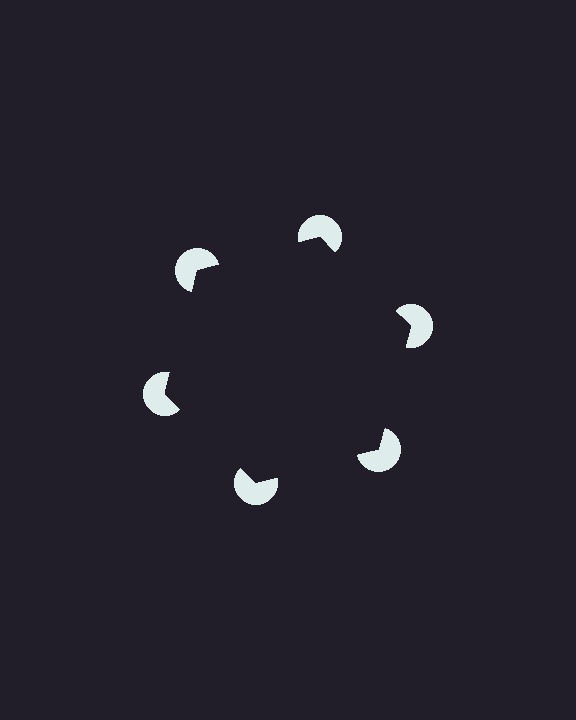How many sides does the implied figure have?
6 sides.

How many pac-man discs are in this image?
There are 6 — one at each vertex of the illusory hexagon.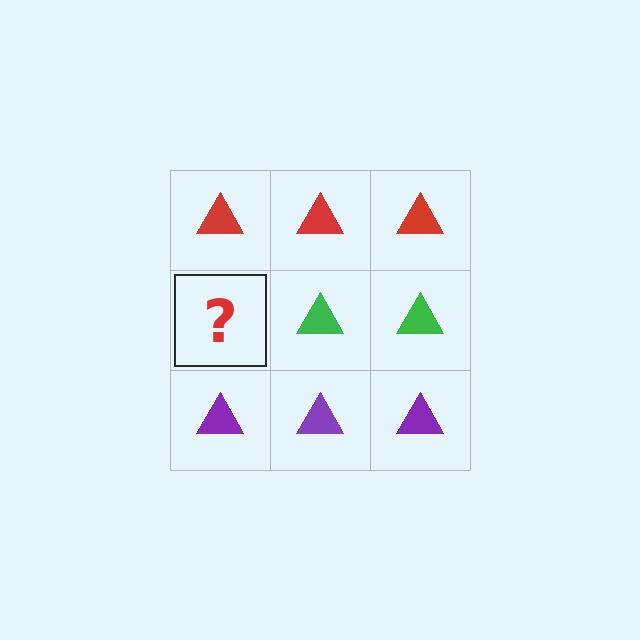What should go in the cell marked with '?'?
The missing cell should contain a green triangle.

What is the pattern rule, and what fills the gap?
The rule is that each row has a consistent color. The gap should be filled with a green triangle.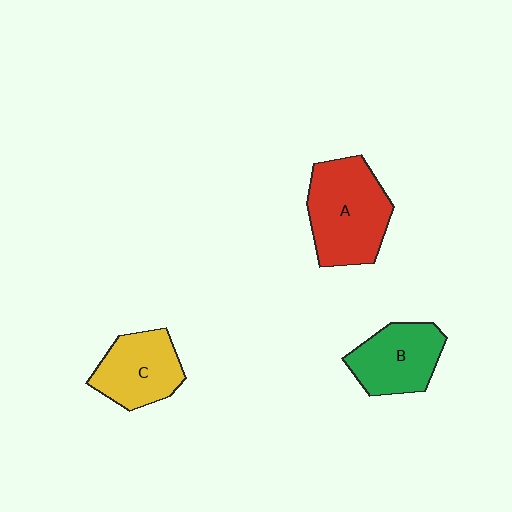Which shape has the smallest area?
Shape C (yellow).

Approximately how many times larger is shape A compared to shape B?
Approximately 1.4 times.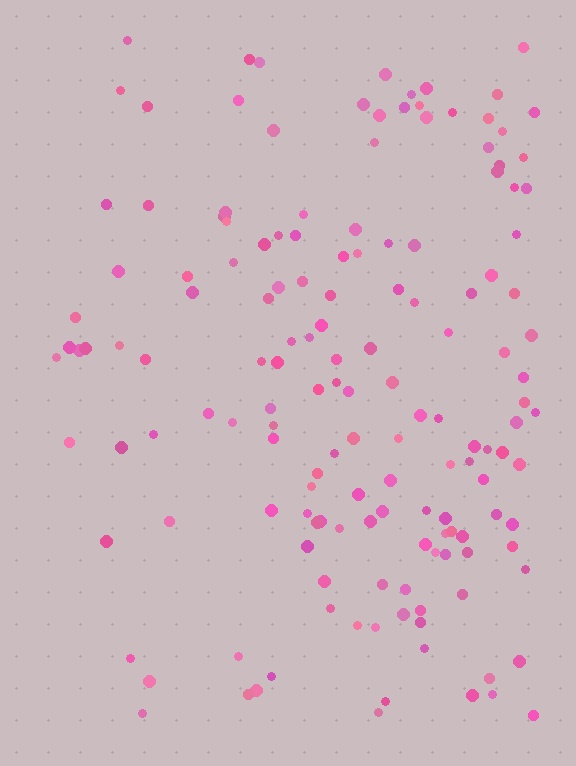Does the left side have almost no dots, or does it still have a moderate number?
Still a moderate number, just noticeably fewer than the right.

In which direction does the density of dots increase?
From left to right, with the right side densest.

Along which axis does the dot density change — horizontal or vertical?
Horizontal.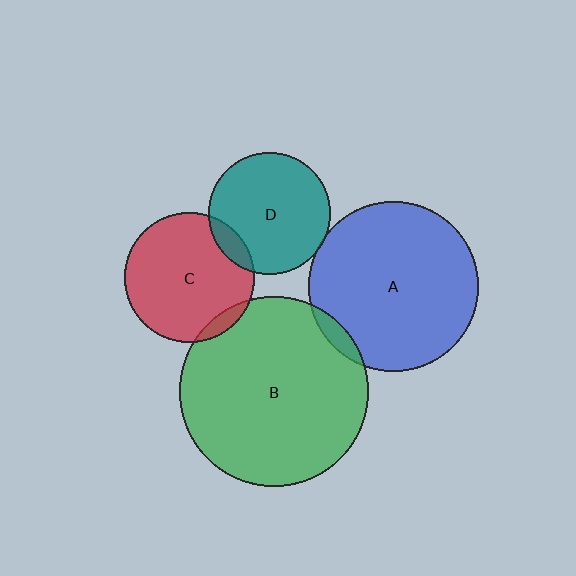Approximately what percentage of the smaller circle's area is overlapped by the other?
Approximately 10%.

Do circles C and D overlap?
Yes.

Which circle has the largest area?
Circle B (green).